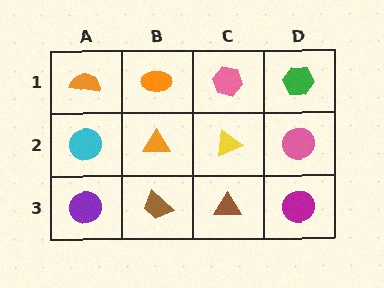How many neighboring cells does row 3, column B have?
3.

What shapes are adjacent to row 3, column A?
A cyan circle (row 2, column A), a brown trapezoid (row 3, column B).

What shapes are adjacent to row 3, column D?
A pink circle (row 2, column D), a brown triangle (row 3, column C).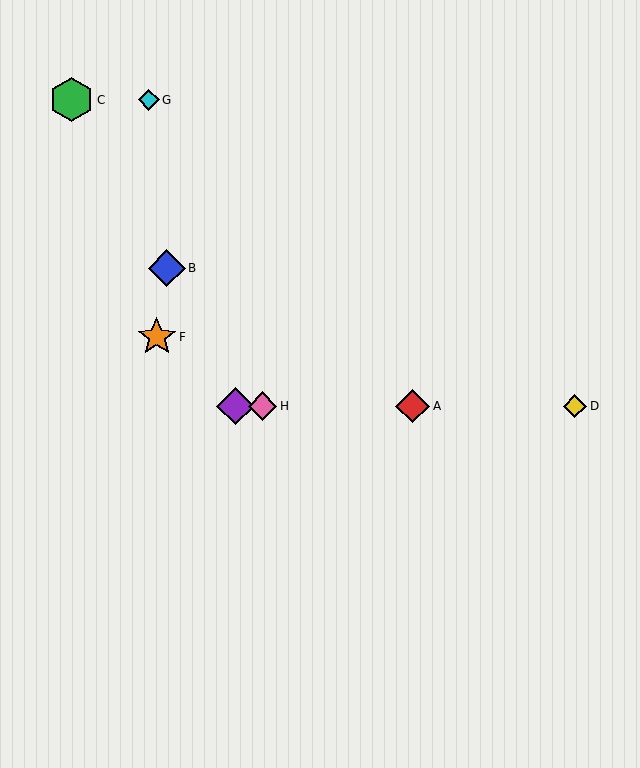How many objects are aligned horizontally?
4 objects (A, D, E, H) are aligned horizontally.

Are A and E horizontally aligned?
Yes, both are at y≈406.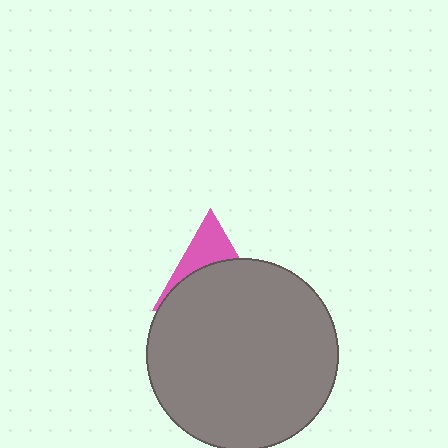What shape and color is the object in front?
The object in front is a gray circle.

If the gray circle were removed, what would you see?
You would see the complete pink triangle.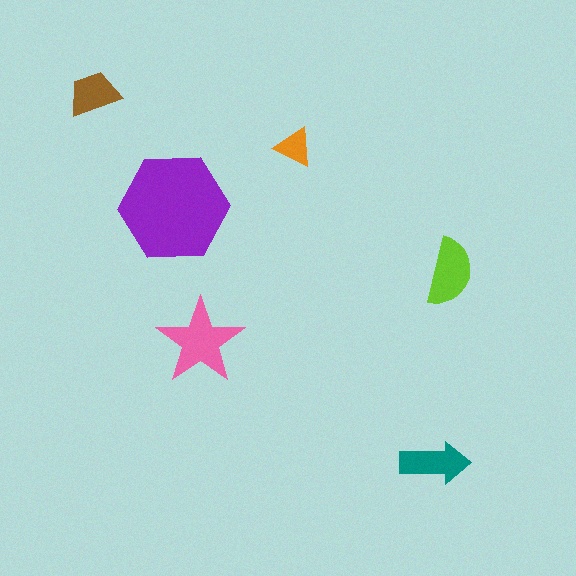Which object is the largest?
The purple hexagon.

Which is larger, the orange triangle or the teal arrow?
The teal arrow.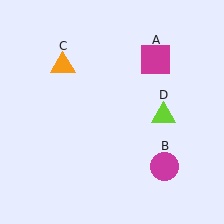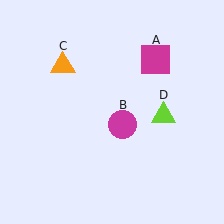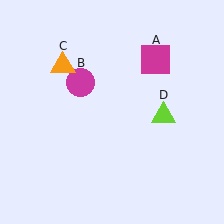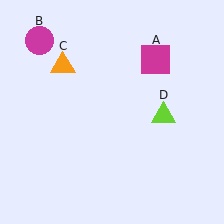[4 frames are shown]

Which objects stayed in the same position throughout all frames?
Magenta square (object A) and orange triangle (object C) and lime triangle (object D) remained stationary.